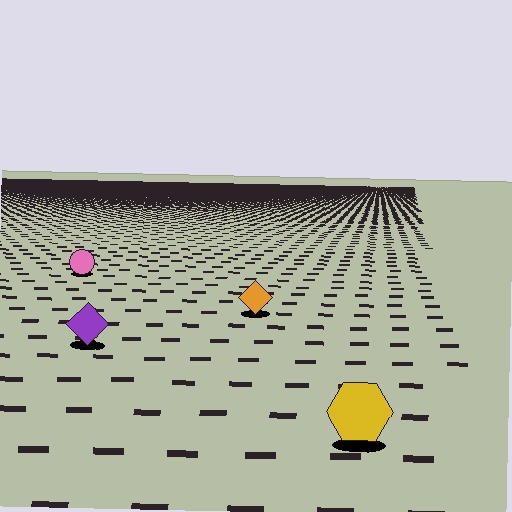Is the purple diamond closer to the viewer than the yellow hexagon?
No. The yellow hexagon is closer — you can tell from the texture gradient: the ground texture is coarser near it.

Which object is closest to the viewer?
The yellow hexagon is closest. The texture marks near it are larger and more spread out.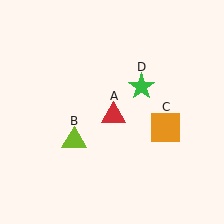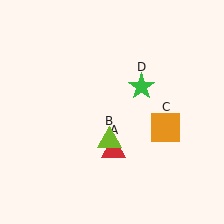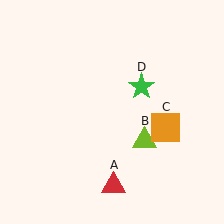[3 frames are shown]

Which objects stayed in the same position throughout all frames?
Orange square (object C) and green star (object D) remained stationary.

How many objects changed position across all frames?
2 objects changed position: red triangle (object A), lime triangle (object B).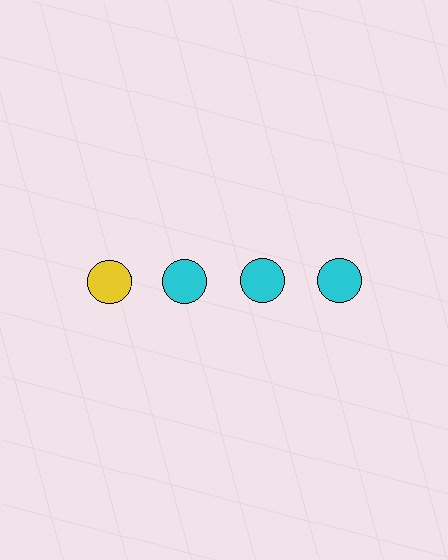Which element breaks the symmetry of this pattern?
The yellow circle in the top row, leftmost column breaks the symmetry. All other shapes are cyan circles.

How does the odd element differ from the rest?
It has a different color: yellow instead of cyan.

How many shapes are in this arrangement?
There are 4 shapes arranged in a grid pattern.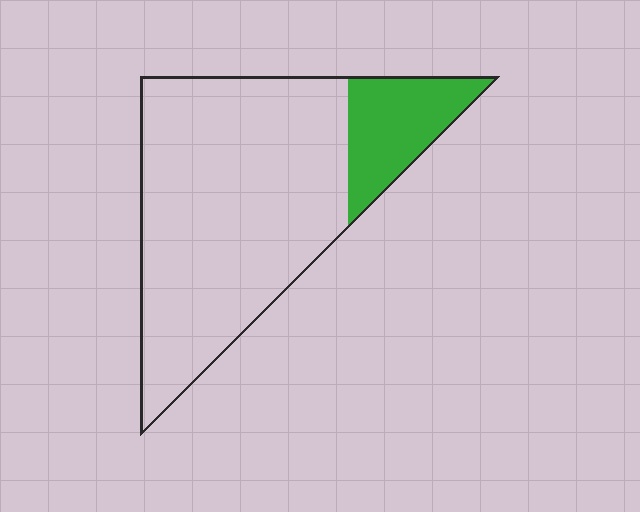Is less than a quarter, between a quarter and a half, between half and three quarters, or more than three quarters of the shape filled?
Less than a quarter.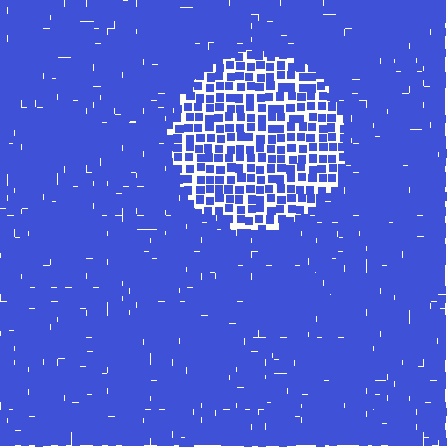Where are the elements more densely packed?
The elements are more densely packed outside the circle boundary.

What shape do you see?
I see a circle.